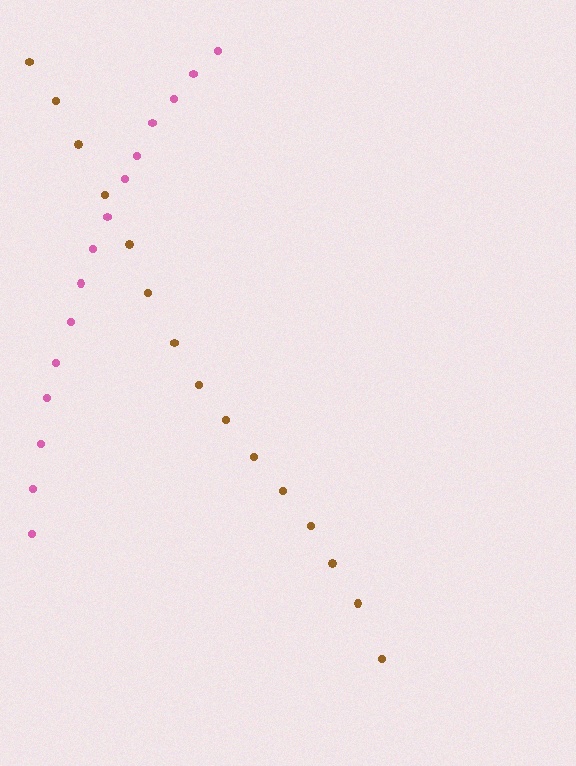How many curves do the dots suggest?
There are 2 distinct paths.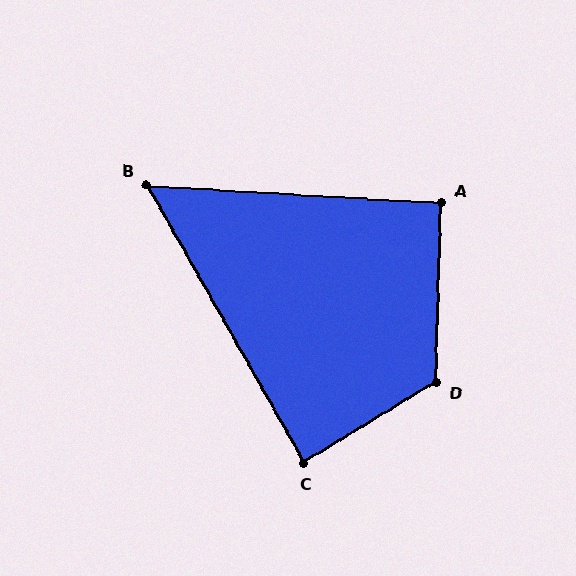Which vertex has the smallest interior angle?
B, at approximately 57 degrees.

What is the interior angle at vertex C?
Approximately 88 degrees (approximately right).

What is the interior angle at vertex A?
Approximately 92 degrees (approximately right).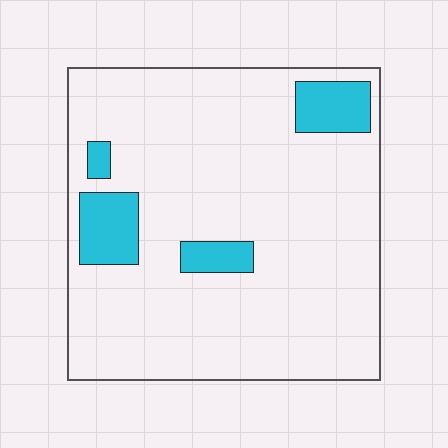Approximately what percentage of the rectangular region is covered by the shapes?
Approximately 10%.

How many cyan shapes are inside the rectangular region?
4.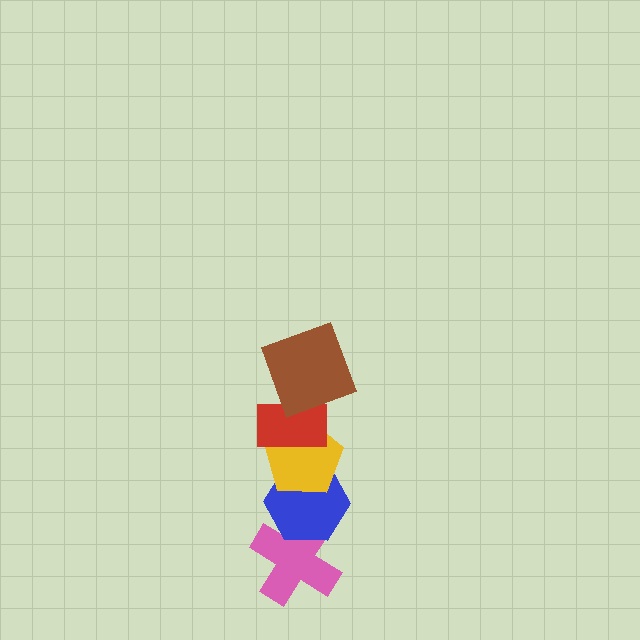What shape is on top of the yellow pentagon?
The red rectangle is on top of the yellow pentagon.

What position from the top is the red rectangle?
The red rectangle is 2nd from the top.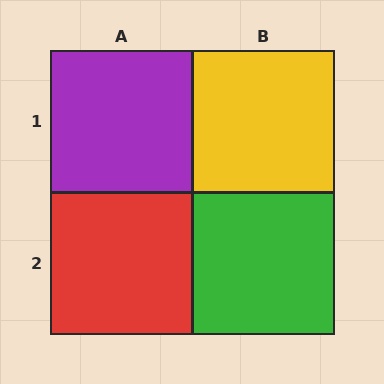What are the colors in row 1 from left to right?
Purple, yellow.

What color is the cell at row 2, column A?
Red.